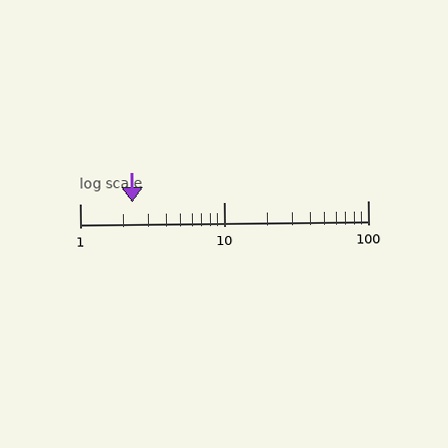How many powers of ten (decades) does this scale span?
The scale spans 2 decades, from 1 to 100.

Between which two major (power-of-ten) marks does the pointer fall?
The pointer is between 1 and 10.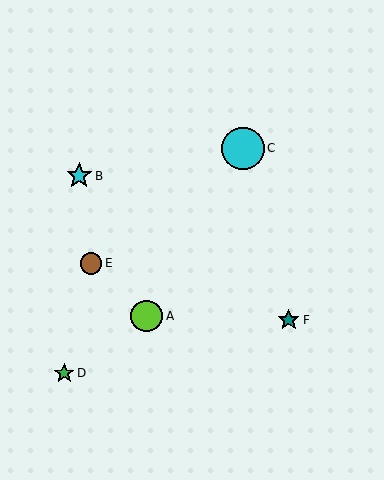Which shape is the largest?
The cyan circle (labeled C) is the largest.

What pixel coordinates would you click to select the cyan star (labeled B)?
Click at (79, 176) to select the cyan star B.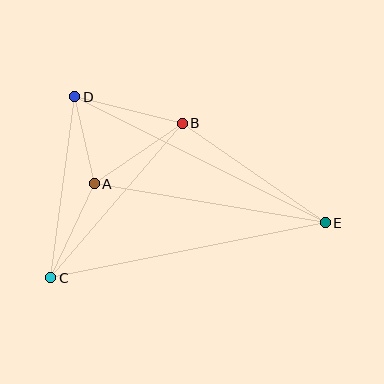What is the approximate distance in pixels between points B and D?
The distance between B and D is approximately 111 pixels.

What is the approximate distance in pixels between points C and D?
The distance between C and D is approximately 183 pixels.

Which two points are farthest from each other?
Points D and E are farthest from each other.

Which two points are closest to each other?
Points A and D are closest to each other.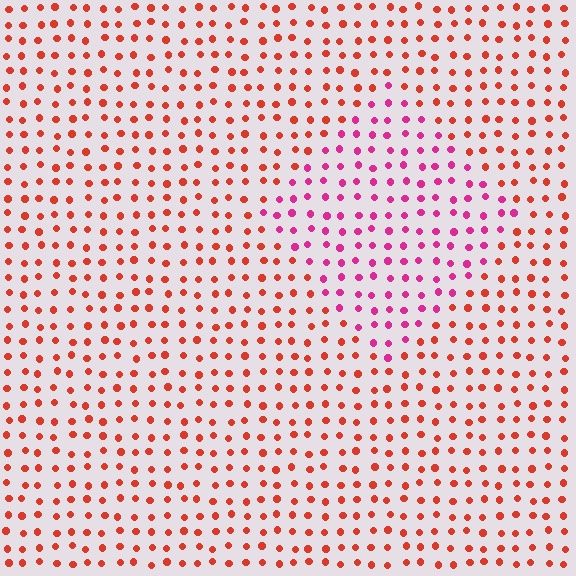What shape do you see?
I see a diamond.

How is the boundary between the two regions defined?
The boundary is defined purely by a slight shift in hue (about 42 degrees). Spacing, size, and orientation are identical on both sides.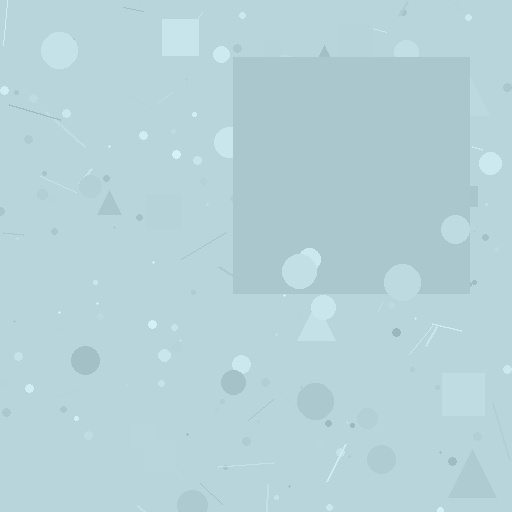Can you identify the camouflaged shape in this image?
The camouflaged shape is a square.